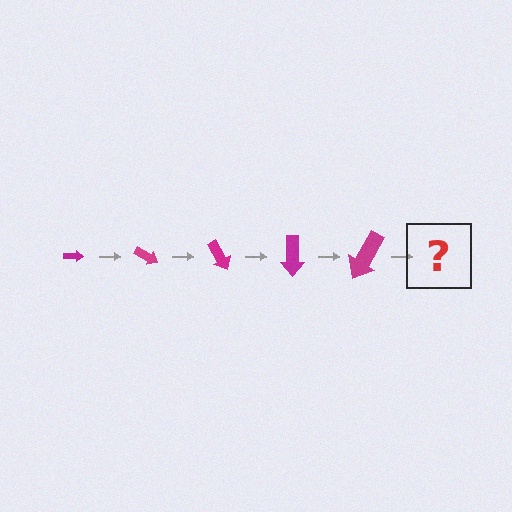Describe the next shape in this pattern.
It should be an arrow, larger than the previous one and rotated 150 degrees from the start.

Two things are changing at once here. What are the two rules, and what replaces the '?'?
The two rules are that the arrow grows larger each step and it rotates 30 degrees each step. The '?' should be an arrow, larger than the previous one and rotated 150 degrees from the start.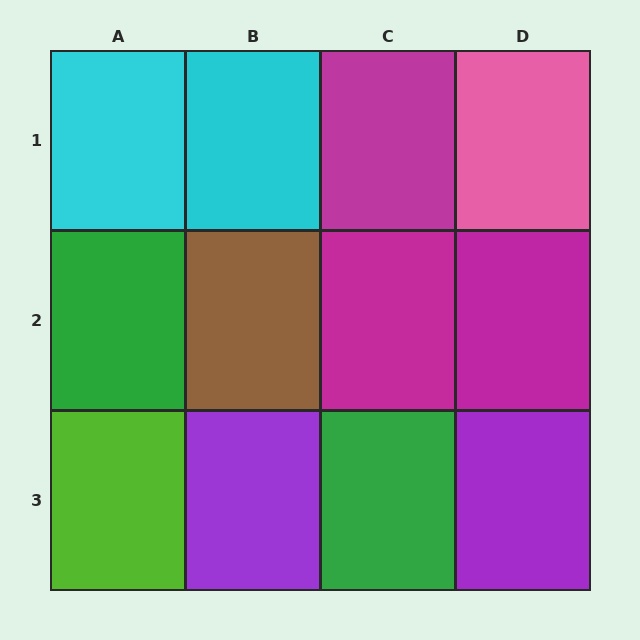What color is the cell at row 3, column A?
Lime.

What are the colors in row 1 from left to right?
Cyan, cyan, magenta, pink.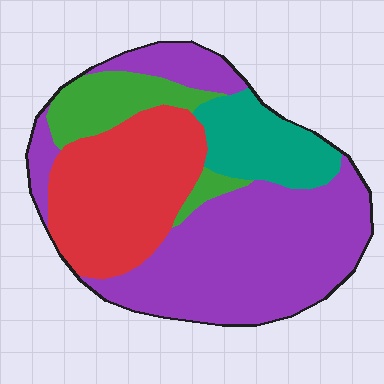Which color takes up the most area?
Purple, at roughly 50%.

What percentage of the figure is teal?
Teal takes up less than a quarter of the figure.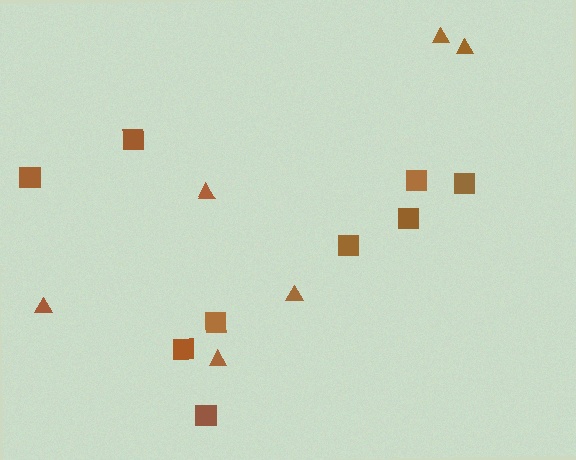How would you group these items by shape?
There are 2 groups: one group of squares (9) and one group of triangles (6).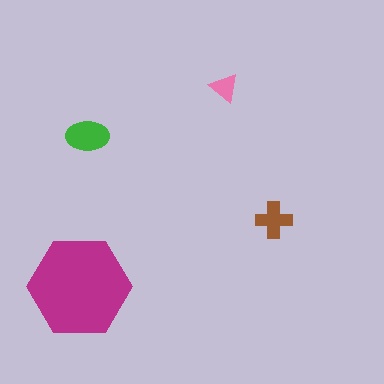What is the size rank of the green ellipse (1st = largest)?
2nd.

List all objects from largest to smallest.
The magenta hexagon, the green ellipse, the brown cross, the pink triangle.